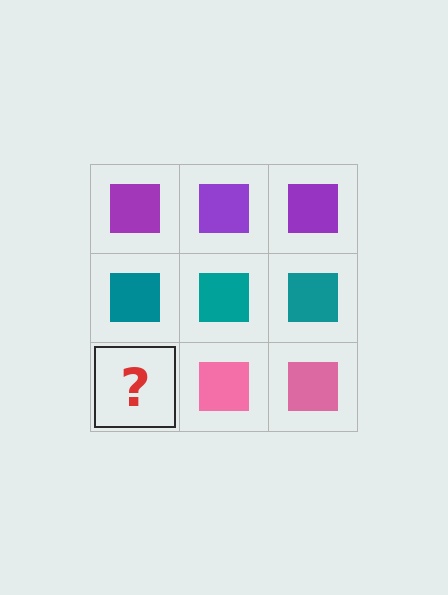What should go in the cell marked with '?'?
The missing cell should contain a pink square.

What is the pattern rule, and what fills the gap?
The rule is that each row has a consistent color. The gap should be filled with a pink square.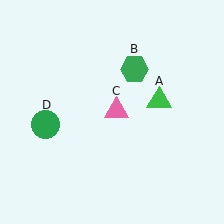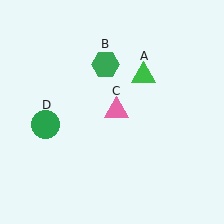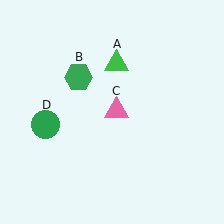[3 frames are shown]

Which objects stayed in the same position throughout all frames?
Pink triangle (object C) and green circle (object D) remained stationary.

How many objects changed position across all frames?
2 objects changed position: green triangle (object A), green hexagon (object B).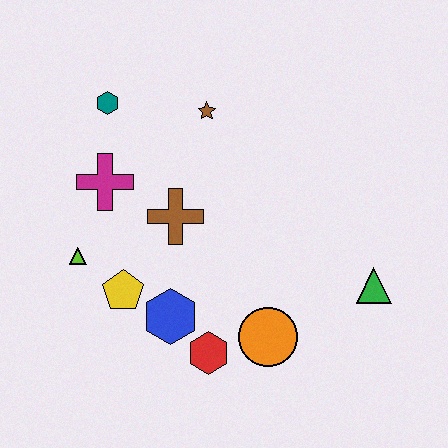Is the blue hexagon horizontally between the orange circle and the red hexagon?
No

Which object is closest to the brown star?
The teal hexagon is closest to the brown star.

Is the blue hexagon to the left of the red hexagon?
Yes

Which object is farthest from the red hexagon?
The teal hexagon is farthest from the red hexagon.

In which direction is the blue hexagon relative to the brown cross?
The blue hexagon is below the brown cross.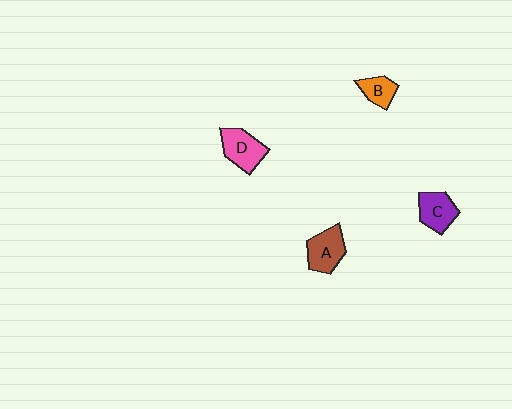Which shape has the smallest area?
Shape B (orange).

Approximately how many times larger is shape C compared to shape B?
Approximately 1.4 times.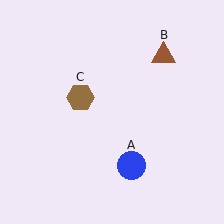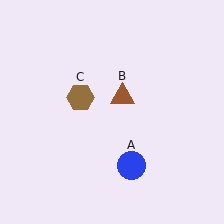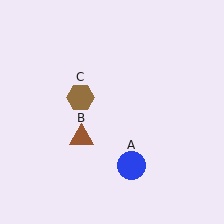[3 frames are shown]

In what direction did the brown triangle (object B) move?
The brown triangle (object B) moved down and to the left.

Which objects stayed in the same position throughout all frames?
Blue circle (object A) and brown hexagon (object C) remained stationary.